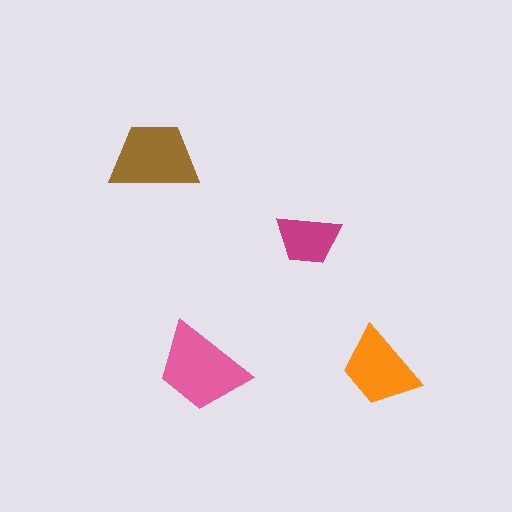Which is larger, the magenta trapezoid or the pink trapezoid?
The pink one.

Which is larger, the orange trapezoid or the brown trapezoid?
The brown one.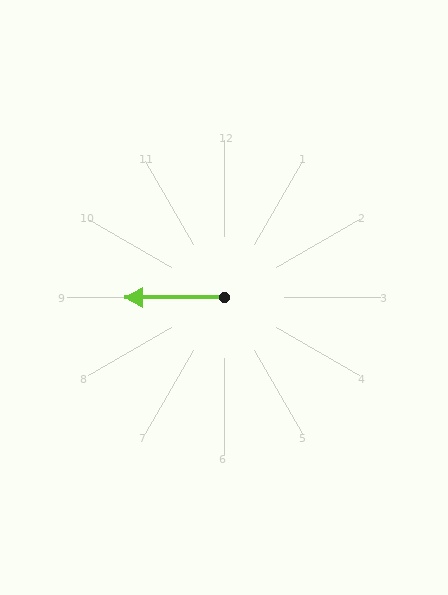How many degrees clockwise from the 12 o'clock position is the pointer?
Approximately 270 degrees.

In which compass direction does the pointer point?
West.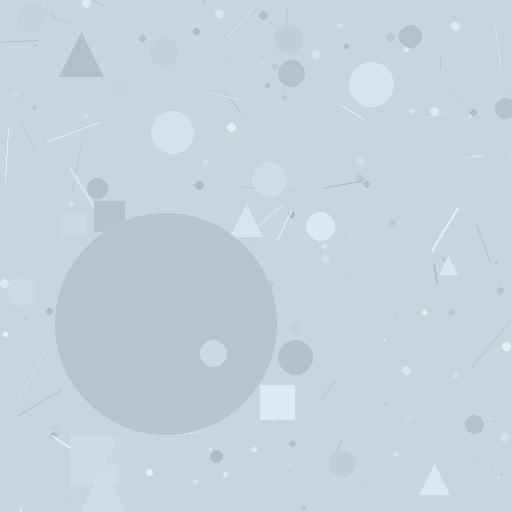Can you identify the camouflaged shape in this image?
The camouflaged shape is a circle.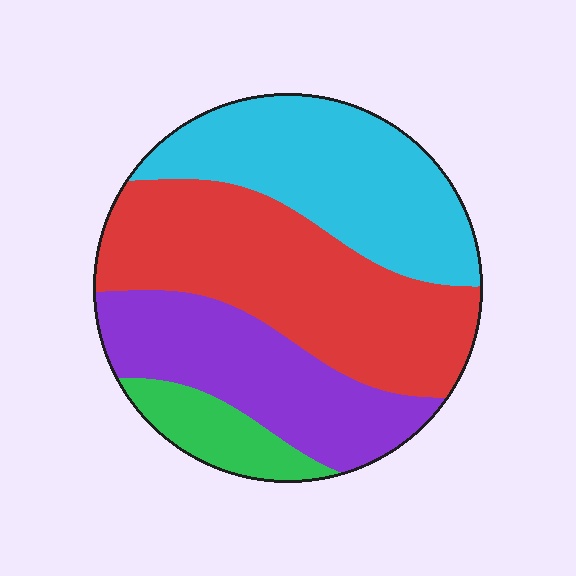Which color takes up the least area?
Green, at roughly 10%.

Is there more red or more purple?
Red.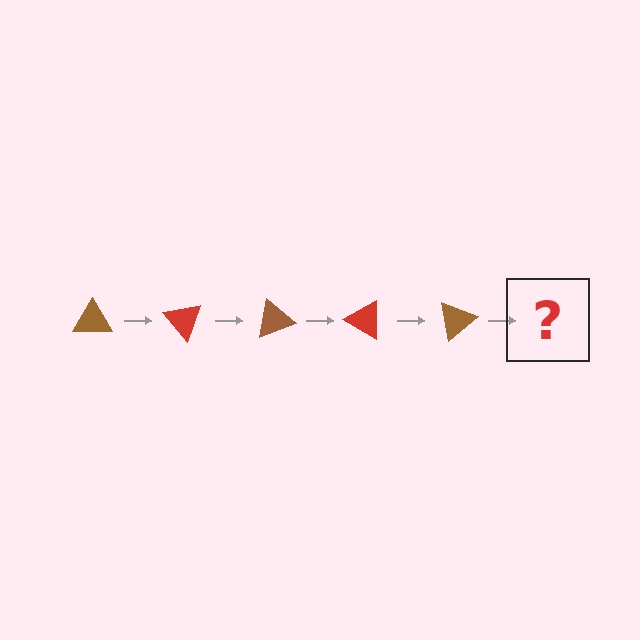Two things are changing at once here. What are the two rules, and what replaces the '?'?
The two rules are that it rotates 50 degrees each step and the color cycles through brown and red. The '?' should be a red triangle, rotated 250 degrees from the start.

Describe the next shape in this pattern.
It should be a red triangle, rotated 250 degrees from the start.